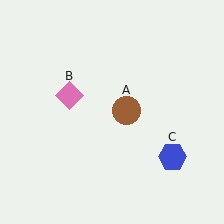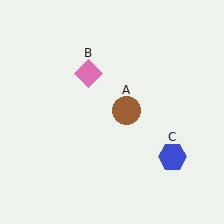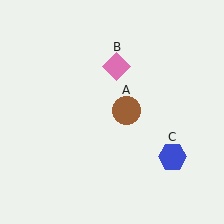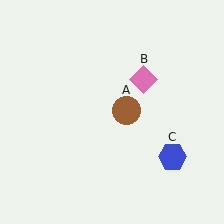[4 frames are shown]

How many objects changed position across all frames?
1 object changed position: pink diamond (object B).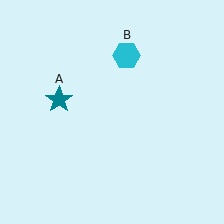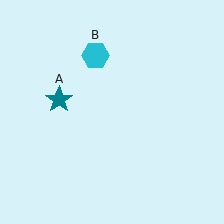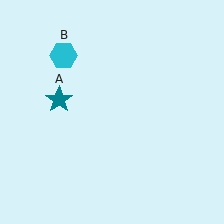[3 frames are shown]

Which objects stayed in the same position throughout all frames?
Teal star (object A) remained stationary.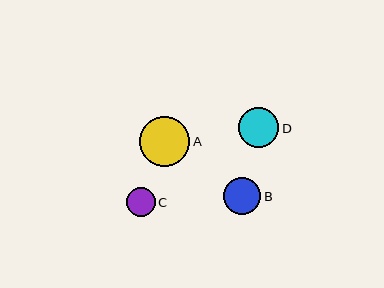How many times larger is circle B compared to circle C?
Circle B is approximately 1.3 times the size of circle C.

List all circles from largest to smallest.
From largest to smallest: A, D, B, C.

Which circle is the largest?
Circle A is the largest with a size of approximately 50 pixels.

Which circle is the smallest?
Circle C is the smallest with a size of approximately 29 pixels.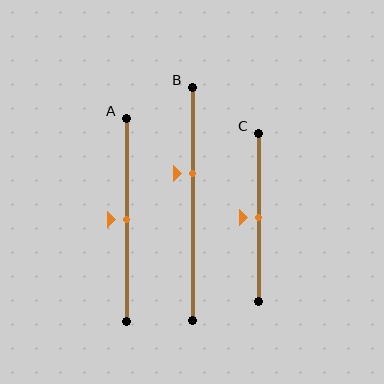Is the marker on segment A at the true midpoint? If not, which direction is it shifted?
Yes, the marker on segment A is at the true midpoint.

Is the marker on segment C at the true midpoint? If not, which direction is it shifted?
Yes, the marker on segment C is at the true midpoint.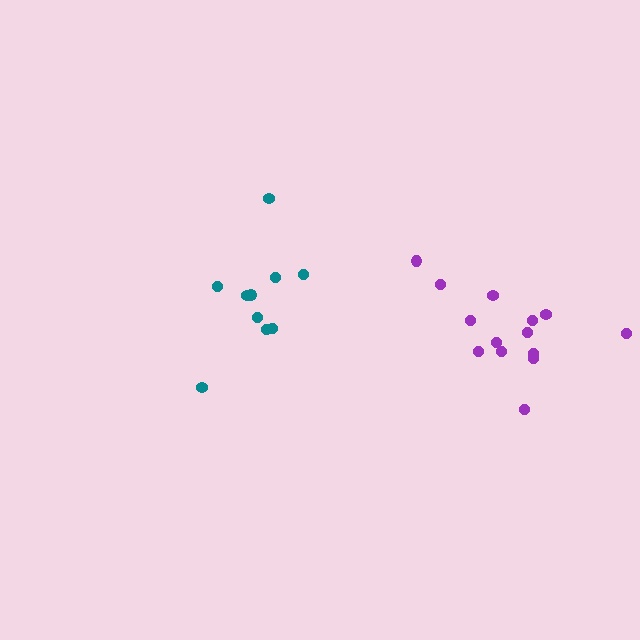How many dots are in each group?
Group 1: 10 dots, Group 2: 14 dots (24 total).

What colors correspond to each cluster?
The clusters are colored: teal, purple.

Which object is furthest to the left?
The teal cluster is leftmost.